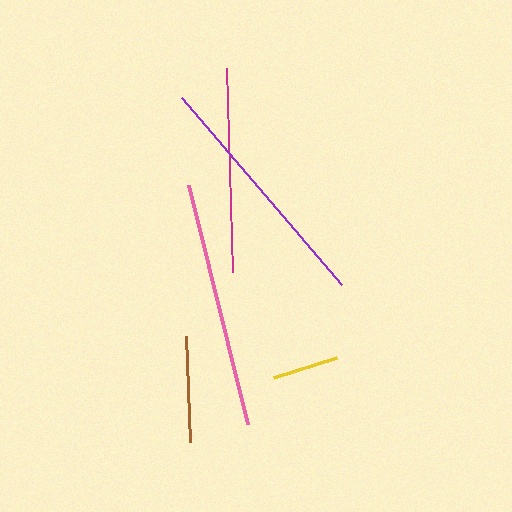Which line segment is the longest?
The purple line is the longest at approximately 246 pixels.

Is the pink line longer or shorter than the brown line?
The pink line is longer than the brown line.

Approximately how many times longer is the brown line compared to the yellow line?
The brown line is approximately 1.6 times the length of the yellow line.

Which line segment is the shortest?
The yellow line is the shortest at approximately 66 pixels.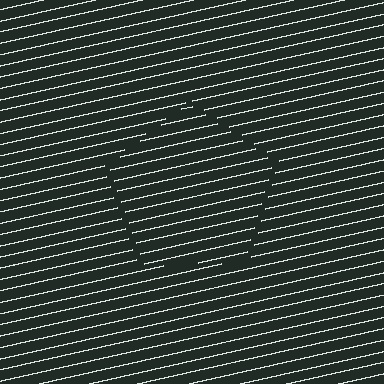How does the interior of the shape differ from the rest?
The interior of the shape contains the same grating, shifted by half a period — the contour is defined by the phase discontinuity where line-ends from the inner and outer gratings abut.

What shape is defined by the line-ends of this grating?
An illusory pentagon. The interior of the shape contains the same grating, shifted by half a period — the contour is defined by the phase discontinuity where line-ends from the inner and outer gratings abut.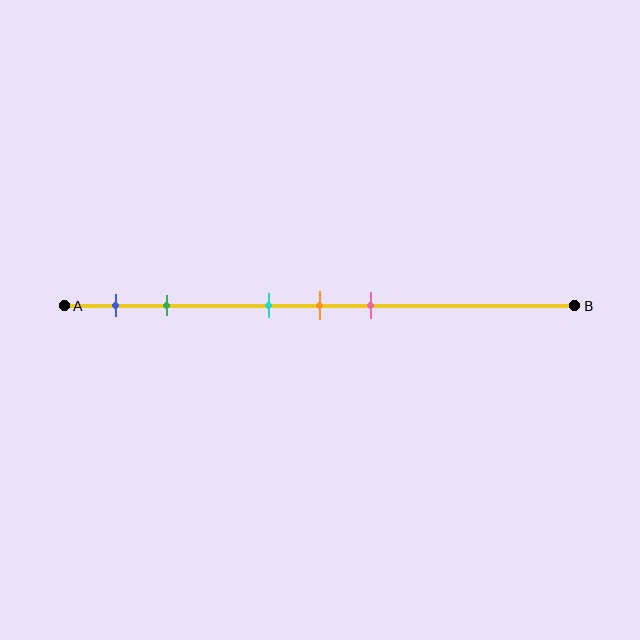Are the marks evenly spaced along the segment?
No, the marks are not evenly spaced.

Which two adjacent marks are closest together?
The cyan and orange marks are the closest adjacent pair.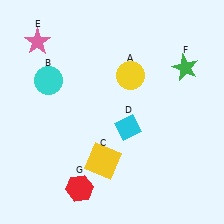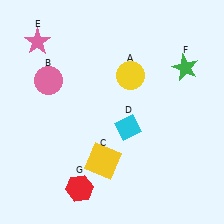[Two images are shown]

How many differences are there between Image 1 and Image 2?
There is 1 difference between the two images.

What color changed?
The circle (B) changed from cyan in Image 1 to pink in Image 2.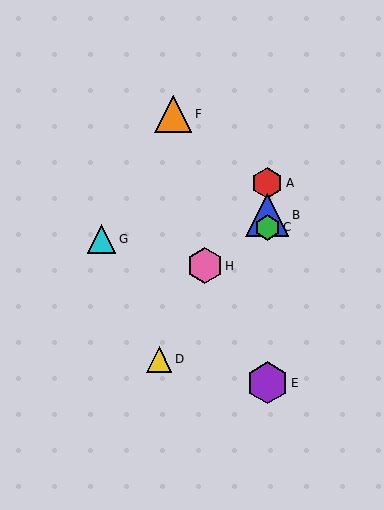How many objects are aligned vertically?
4 objects (A, B, C, E) are aligned vertically.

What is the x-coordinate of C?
Object C is at x≈267.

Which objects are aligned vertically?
Objects A, B, C, E are aligned vertically.